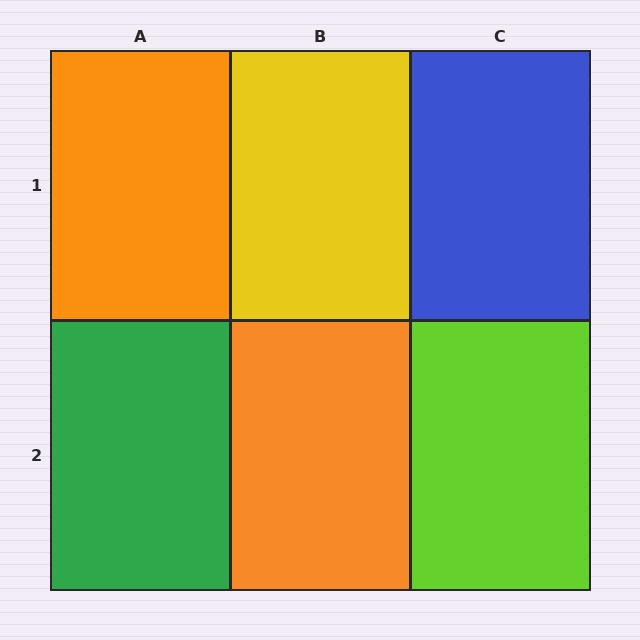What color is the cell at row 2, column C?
Lime.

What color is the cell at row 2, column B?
Orange.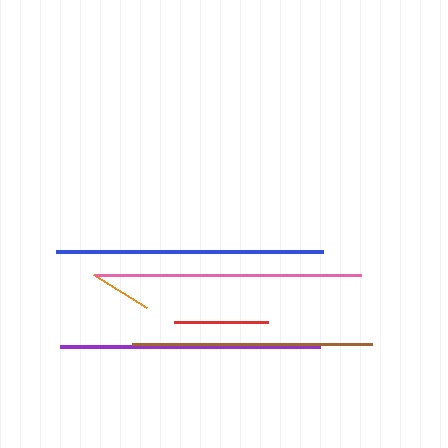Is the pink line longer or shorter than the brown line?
The pink line is longer than the brown line.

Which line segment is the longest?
The blue line is the longest at approximately 267 pixels.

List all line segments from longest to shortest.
From longest to shortest: blue, pink, purple, brown, red, orange.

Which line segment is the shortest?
The orange line is the shortest at approximately 62 pixels.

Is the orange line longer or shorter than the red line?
The red line is longer than the orange line.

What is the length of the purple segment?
The purple segment is approximately 259 pixels long.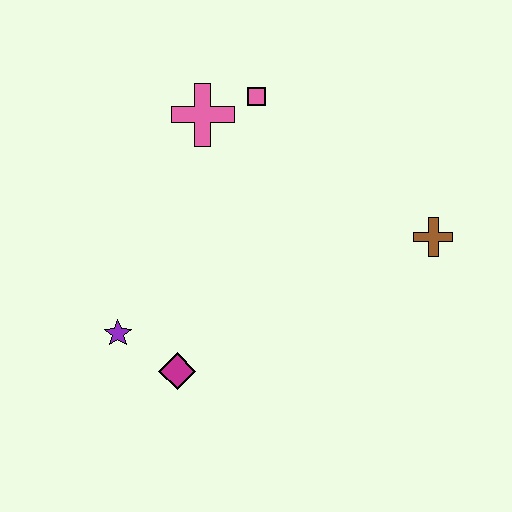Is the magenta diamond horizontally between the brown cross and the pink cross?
No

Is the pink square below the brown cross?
No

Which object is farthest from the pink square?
The magenta diamond is farthest from the pink square.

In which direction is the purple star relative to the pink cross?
The purple star is below the pink cross.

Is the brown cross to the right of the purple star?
Yes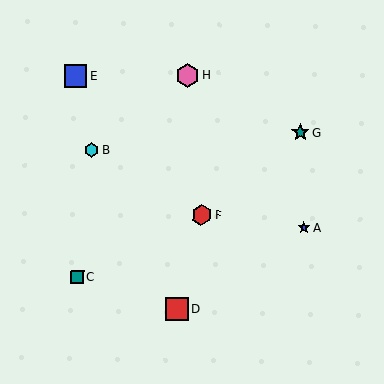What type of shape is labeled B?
Shape B is a cyan hexagon.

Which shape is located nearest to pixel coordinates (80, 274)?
The teal square (labeled C) at (78, 277) is nearest to that location.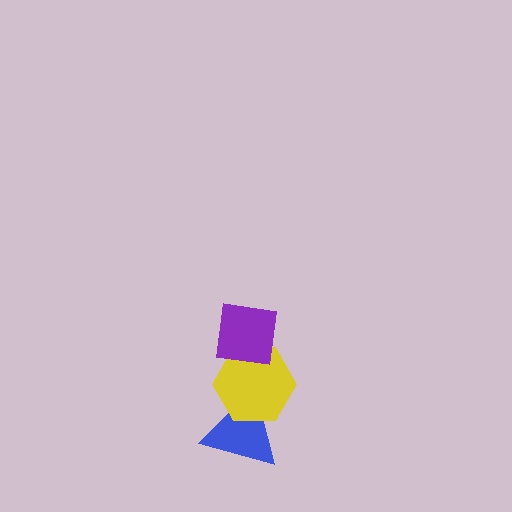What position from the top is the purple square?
The purple square is 1st from the top.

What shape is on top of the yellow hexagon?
The purple square is on top of the yellow hexagon.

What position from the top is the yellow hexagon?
The yellow hexagon is 2nd from the top.